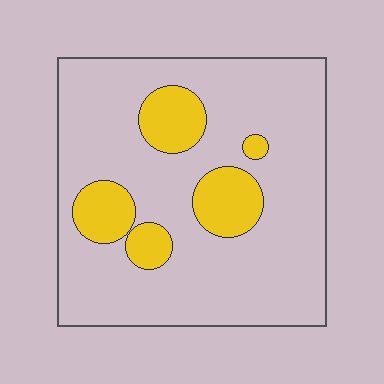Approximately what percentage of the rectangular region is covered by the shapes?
Approximately 20%.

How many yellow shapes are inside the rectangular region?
5.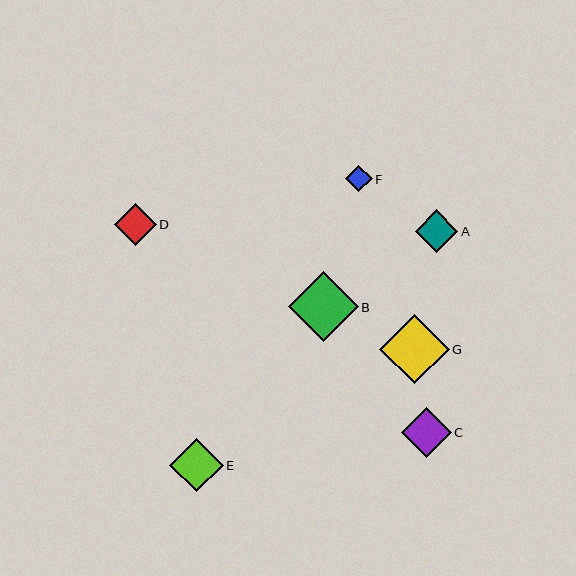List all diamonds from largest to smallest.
From largest to smallest: B, G, E, C, A, D, F.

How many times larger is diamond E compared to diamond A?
Diamond E is approximately 1.2 times the size of diamond A.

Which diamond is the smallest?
Diamond F is the smallest with a size of approximately 26 pixels.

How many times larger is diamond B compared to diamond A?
Diamond B is approximately 1.6 times the size of diamond A.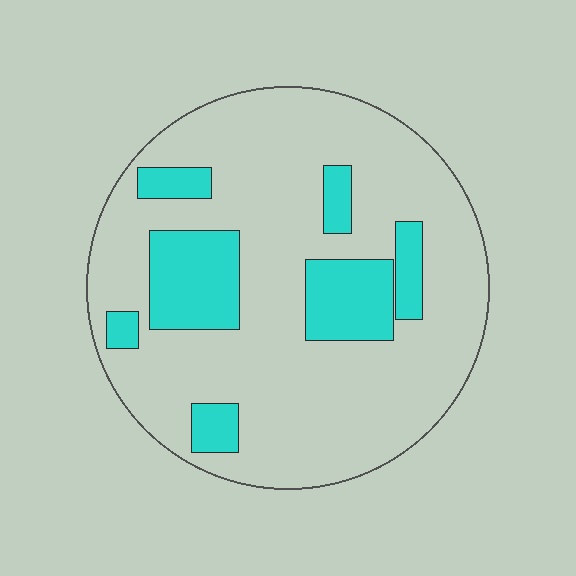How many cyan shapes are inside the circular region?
7.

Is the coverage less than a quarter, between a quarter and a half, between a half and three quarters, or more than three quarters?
Less than a quarter.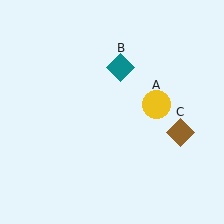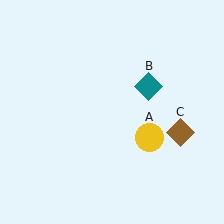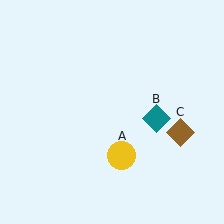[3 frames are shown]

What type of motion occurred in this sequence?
The yellow circle (object A), teal diamond (object B) rotated clockwise around the center of the scene.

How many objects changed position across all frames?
2 objects changed position: yellow circle (object A), teal diamond (object B).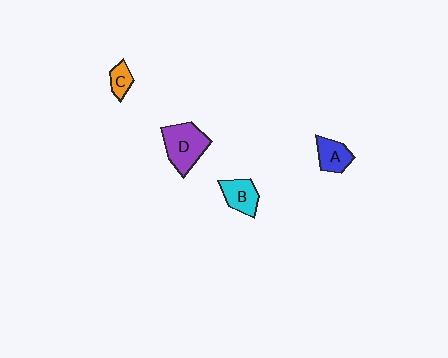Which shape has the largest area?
Shape D (purple).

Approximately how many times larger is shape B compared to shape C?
Approximately 1.7 times.